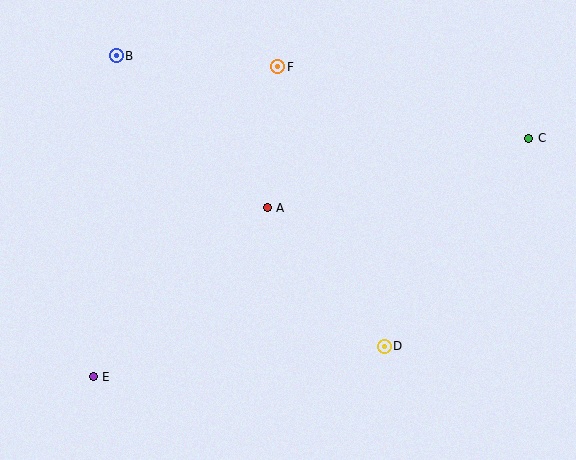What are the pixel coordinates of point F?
Point F is at (277, 67).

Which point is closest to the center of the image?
Point A at (267, 208) is closest to the center.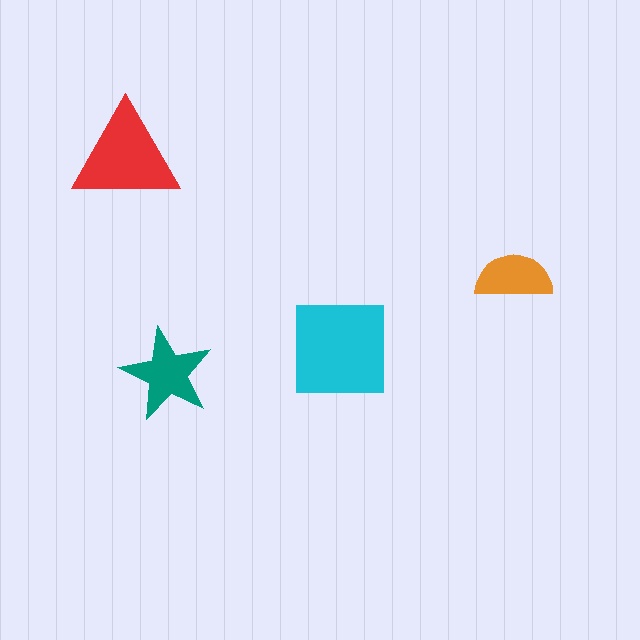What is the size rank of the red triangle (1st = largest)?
2nd.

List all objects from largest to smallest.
The cyan square, the red triangle, the teal star, the orange semicircle.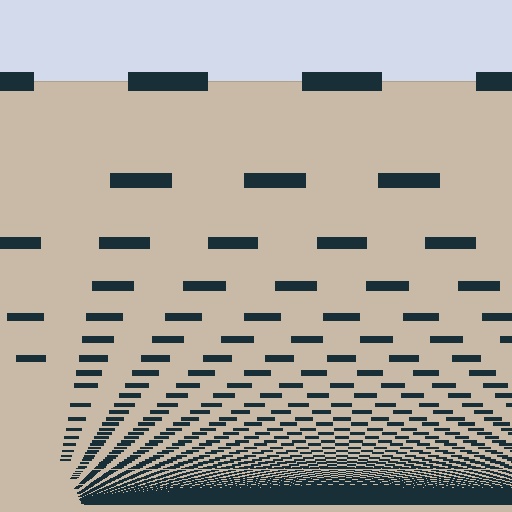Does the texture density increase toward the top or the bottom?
Density increases toward the bottom.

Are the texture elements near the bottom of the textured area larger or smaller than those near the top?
Smaller. The gradient is inverted — elements near the bottom are smaller and denser.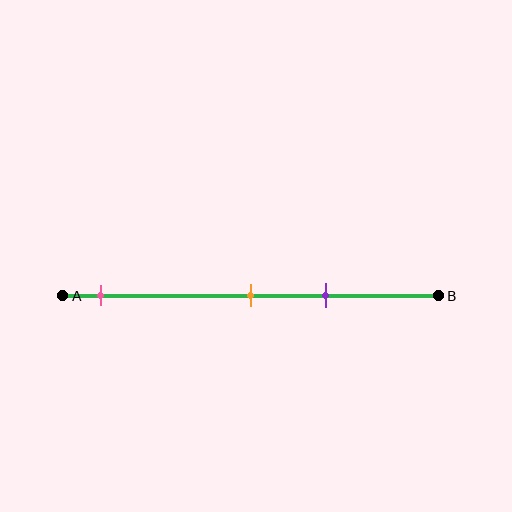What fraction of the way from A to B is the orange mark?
The orange mark is approximately 50% (0.5) of the way from A to B.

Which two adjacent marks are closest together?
The orange and purple marks are the closest adjacent pair.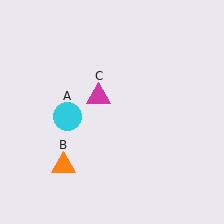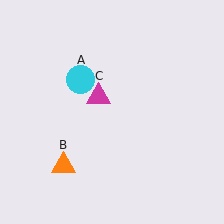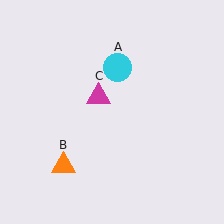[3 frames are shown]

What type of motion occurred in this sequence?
The cyan circle (object A) rotated clockwise around the center of the scene.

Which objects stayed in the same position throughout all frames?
Orange triangle (object B) and magenta triangle (object C) remained stationary.